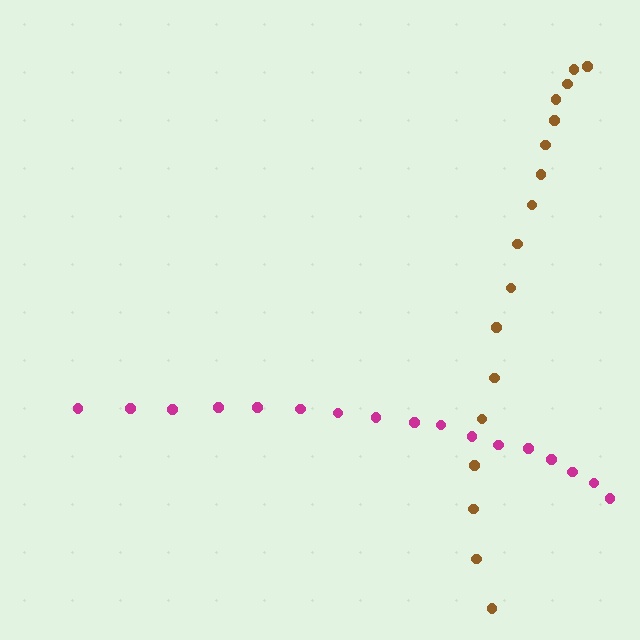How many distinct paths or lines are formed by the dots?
There are 2 distinct paths.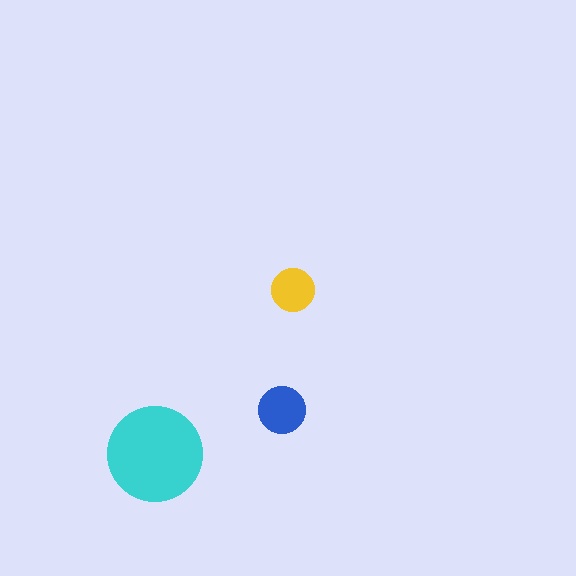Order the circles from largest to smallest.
the cyan one, the blue one, the yellow one.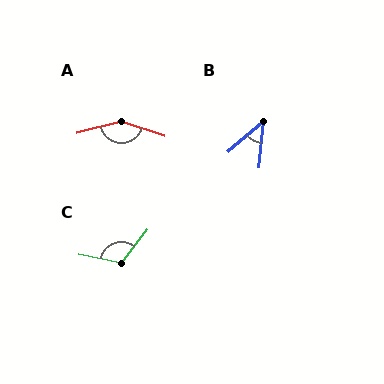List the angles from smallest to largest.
B (43°), C (116°), A (146°).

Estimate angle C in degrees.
Approximately 116 degrees.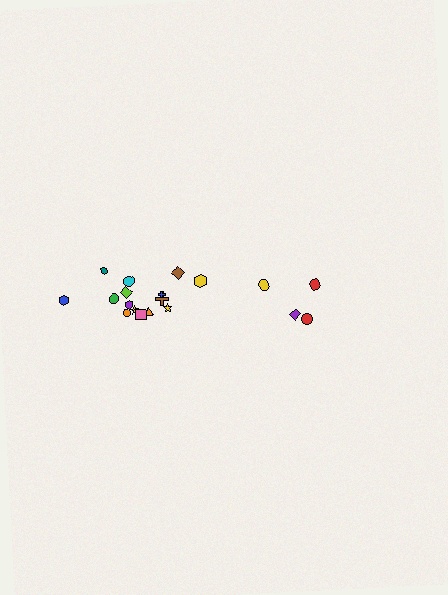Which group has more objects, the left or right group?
The left group.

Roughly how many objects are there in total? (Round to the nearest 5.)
Roughly 20 objects in total.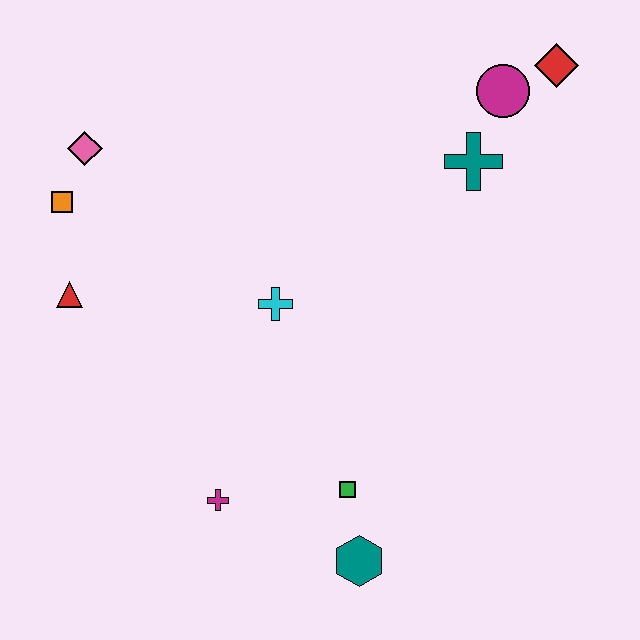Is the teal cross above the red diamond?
No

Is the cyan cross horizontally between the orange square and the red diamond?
Yes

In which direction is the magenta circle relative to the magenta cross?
The magenta circle is above the magenta cross.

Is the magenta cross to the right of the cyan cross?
No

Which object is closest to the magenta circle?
The red diamond is closest to the magenta circle.